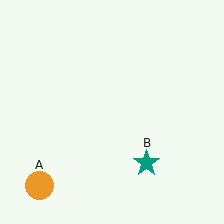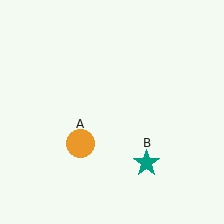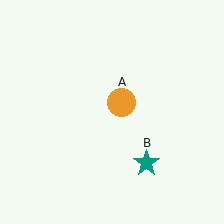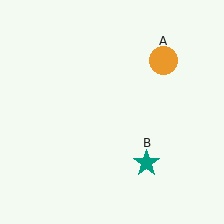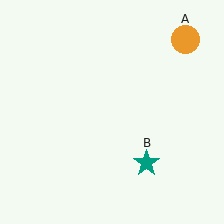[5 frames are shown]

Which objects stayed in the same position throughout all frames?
Teal star (object B) remained stationary.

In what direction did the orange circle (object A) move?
The orange circle (object A) moved up and to the right.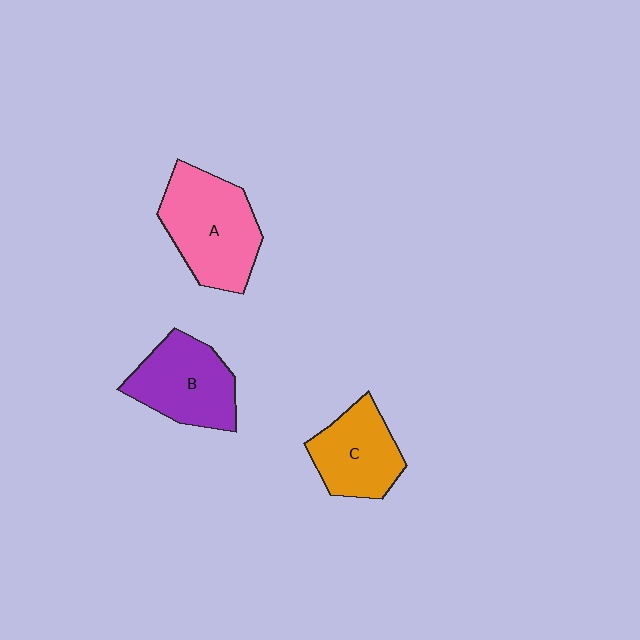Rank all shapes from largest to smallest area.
From largest to smallest: A (pink), B (purple), C (orange).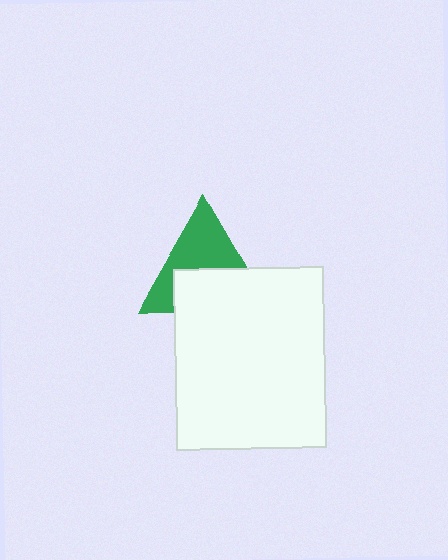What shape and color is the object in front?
The object in front is a white rectangle.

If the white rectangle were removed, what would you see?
You would see the complete green triangle.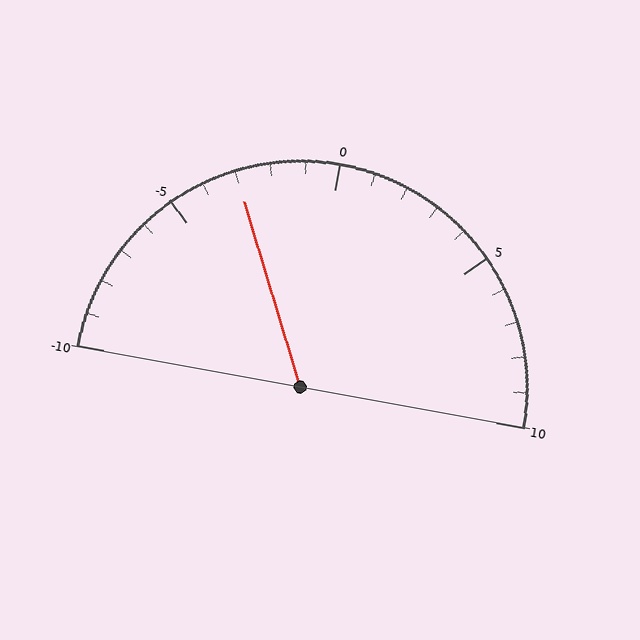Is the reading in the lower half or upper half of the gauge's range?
The reading is in the lower half of the range (-10 to 10).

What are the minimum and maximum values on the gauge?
The gauge ranges from -10 to 10.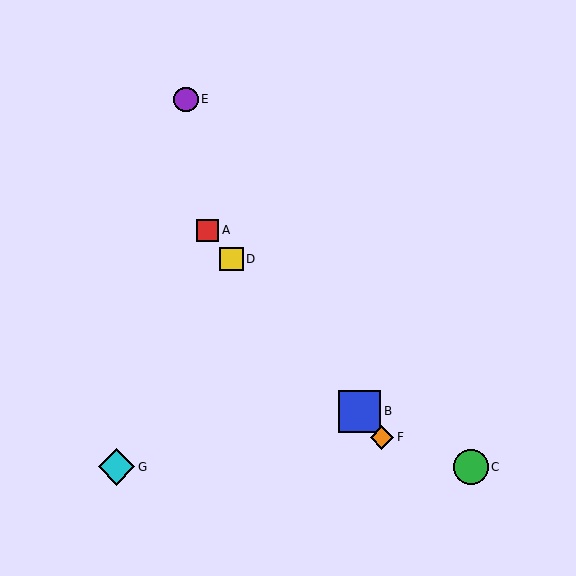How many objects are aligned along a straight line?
4 objects (A, B, D, F) are aligned along a straight line.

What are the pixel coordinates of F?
Object F is at (382, 437).